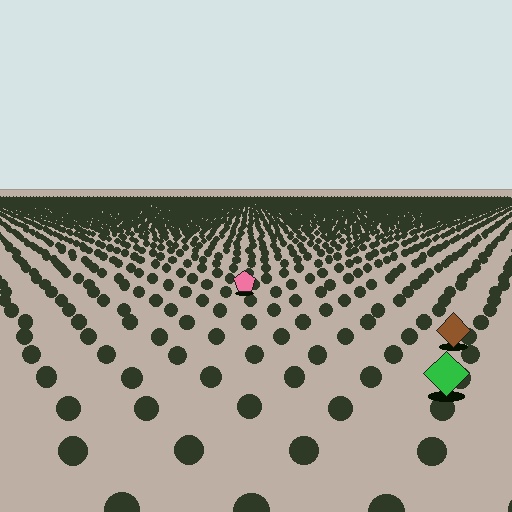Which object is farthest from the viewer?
The pink pentagon is farthest from the viewer. It appears smaller and the ground texture around it is denser.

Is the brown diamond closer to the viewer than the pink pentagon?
Yes. The brown diamond is closer — you can tell from the texture gradient: the ground texture is coarser near it.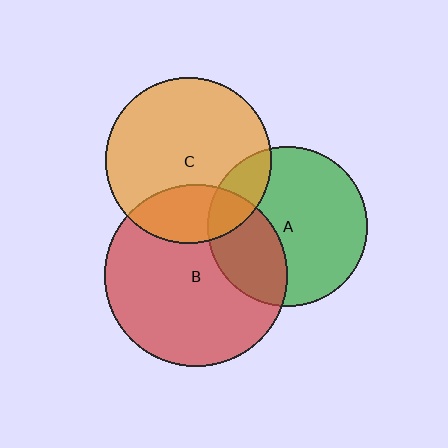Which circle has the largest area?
Circle B (red).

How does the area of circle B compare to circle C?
Approximately 1.2 times.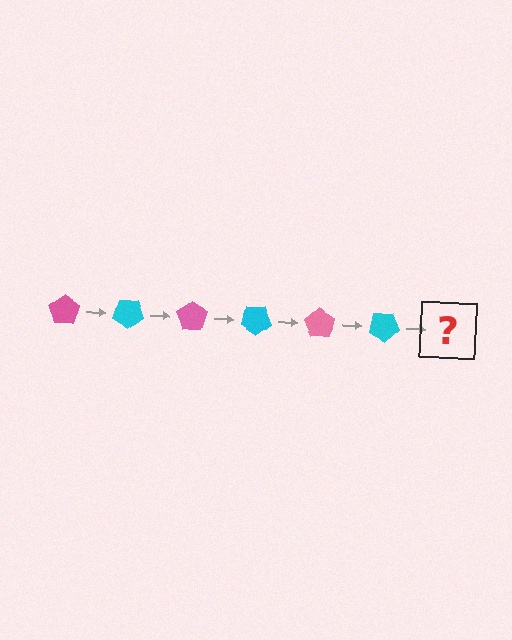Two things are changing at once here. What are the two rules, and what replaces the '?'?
The two rules are that it rotates 35 degrees each step and the color cycles through pink and cyan. The '?' should be a pink pentagon, rotated 210 degrees from the start.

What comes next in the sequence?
The next element should be a pink pentagon, rotated 210 degrees from the start.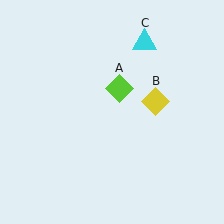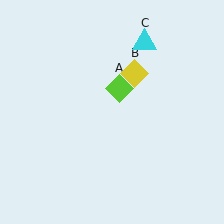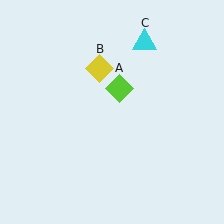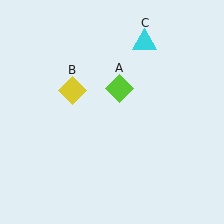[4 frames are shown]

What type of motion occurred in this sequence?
The yellow diamond (object B) rotated counterclockwise around the center of the scene.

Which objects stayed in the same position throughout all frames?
Lime diamond (object A) and cyan triangle (object C) remained stationary.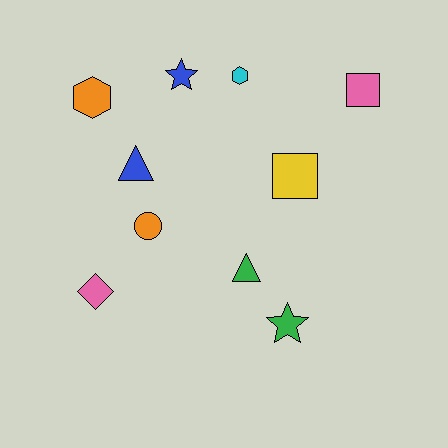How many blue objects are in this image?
There are 2 blue objects.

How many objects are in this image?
There are 10 objects.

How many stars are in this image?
There are 2 stars.